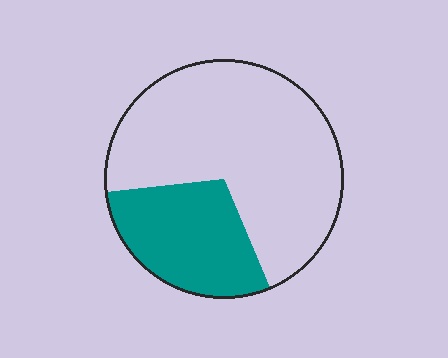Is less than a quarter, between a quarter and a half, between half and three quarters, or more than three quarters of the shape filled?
Between a quarter and a half.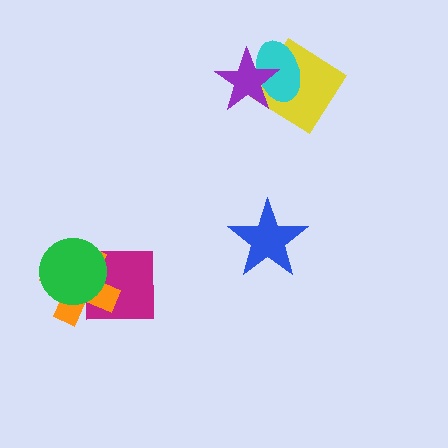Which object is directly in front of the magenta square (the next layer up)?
The orange cross is directly in front of the magenta square.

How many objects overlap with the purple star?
2 objects overlap with the purple star.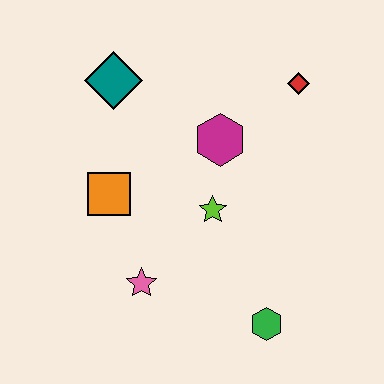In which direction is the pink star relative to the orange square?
The pink star is below the orange square.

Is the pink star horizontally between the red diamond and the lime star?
No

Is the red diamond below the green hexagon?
No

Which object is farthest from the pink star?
The red diamond is farthest from the pink star.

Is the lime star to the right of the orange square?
Yes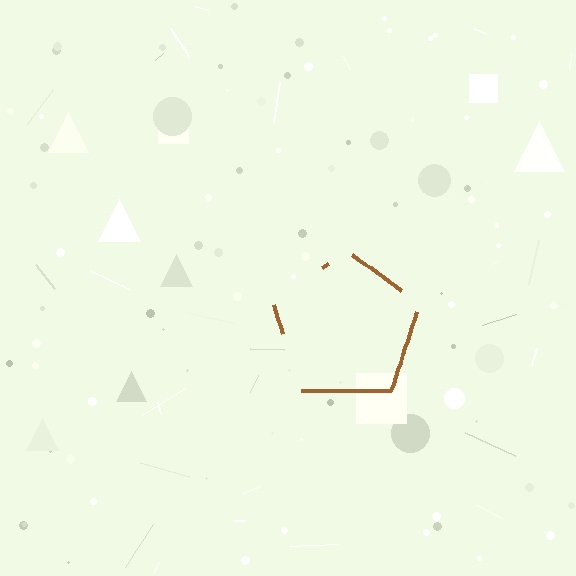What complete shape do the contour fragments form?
The contour fragments form a pentagon.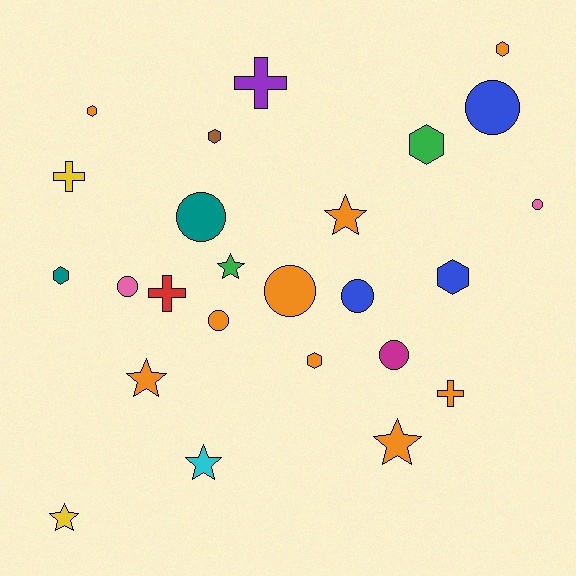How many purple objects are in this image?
There is 1 purple object.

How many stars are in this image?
There are 6 stars.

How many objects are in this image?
There are 25 objects.